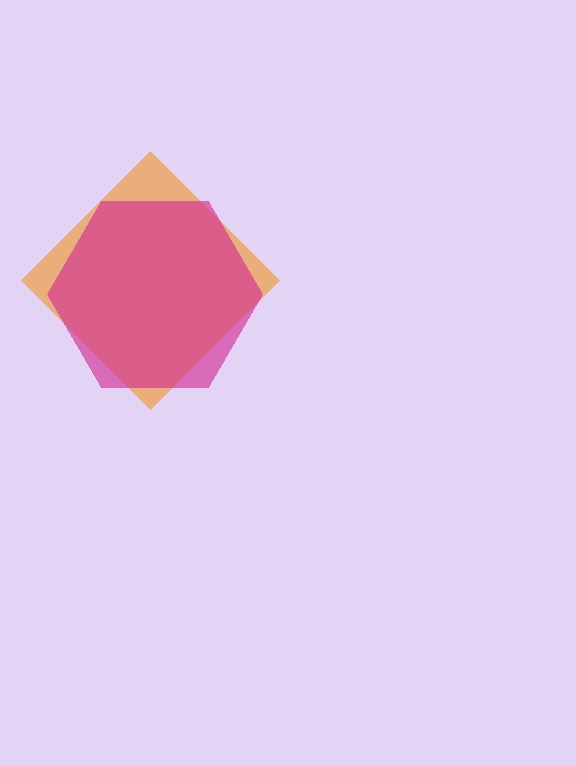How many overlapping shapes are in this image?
There are 2 overlapping shapes in the image.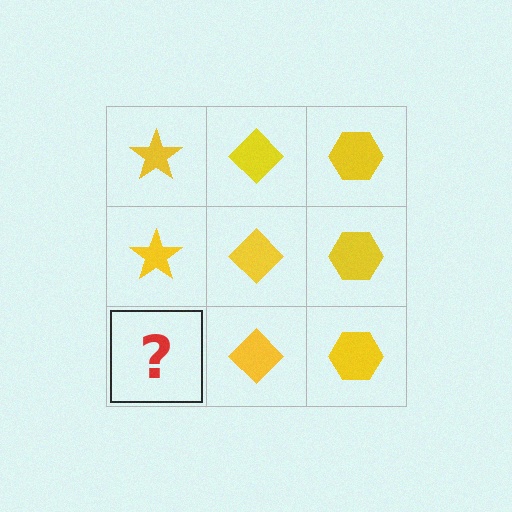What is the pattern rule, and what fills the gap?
The rule is that each column has a consistent shape. The gap should be filled with a yellow star.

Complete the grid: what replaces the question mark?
The question mark should be replaced with a yellow star.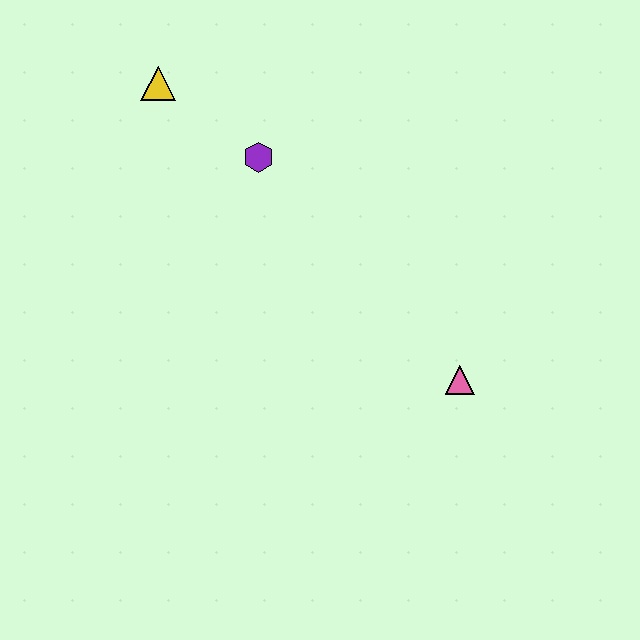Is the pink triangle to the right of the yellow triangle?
Yes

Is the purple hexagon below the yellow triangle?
Yes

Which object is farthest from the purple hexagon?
The pink triangle is farthest from the purple hexagon.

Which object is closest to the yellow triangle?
The purple hexagon is closest to the yellow triangle.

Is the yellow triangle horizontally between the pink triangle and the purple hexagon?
No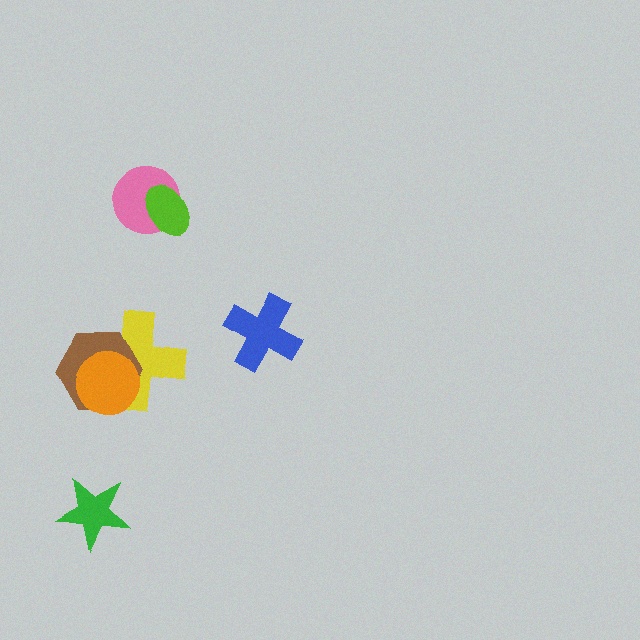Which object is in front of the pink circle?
The lime ellipse is in front of the pink circle.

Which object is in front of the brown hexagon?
The orange circle is in front of the brown hexagon.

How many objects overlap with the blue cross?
0 objects overlap with the blue cross.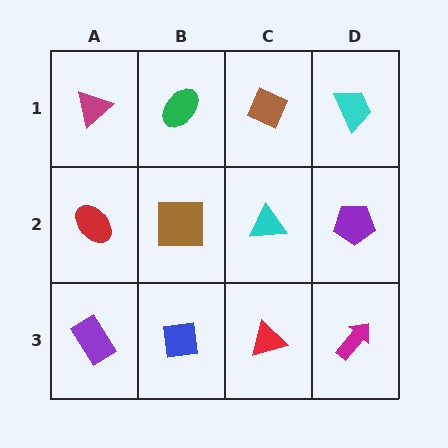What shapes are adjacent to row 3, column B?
A brown square (row 2, column B), a purple rectangle (row 3, column A), a red triangle (row 3, column C).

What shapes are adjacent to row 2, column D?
A cyan trapezoid (row 1, column D), a magenta arrow (row 3, column D), a cyan triangle (row 2, column C).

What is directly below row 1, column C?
A cyan triangle.